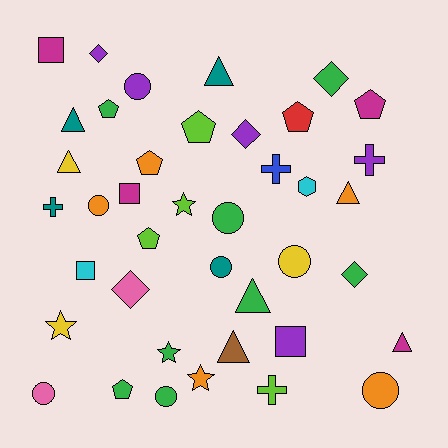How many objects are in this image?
There are 40 objects.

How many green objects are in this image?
There are 8 green objects.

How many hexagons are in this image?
There is 1 hexagon.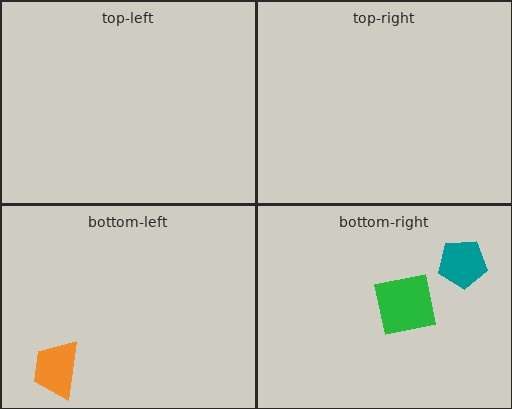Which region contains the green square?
The bottom-right region.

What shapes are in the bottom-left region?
The orange trapezoid.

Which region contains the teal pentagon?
The bottom-right region.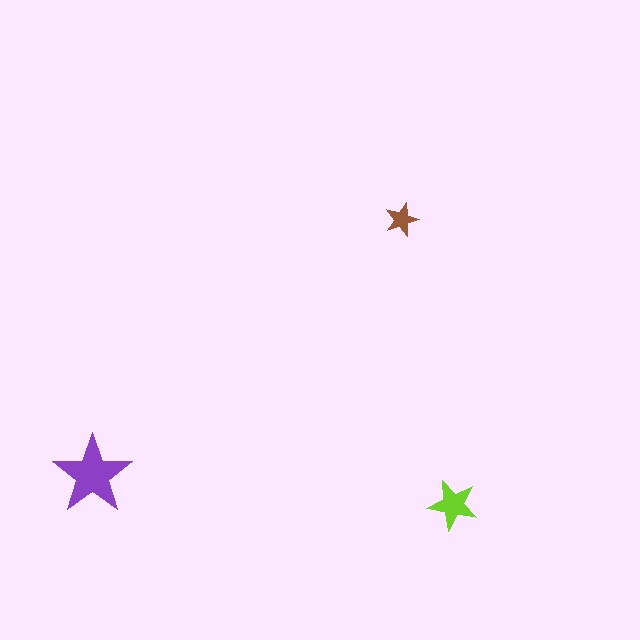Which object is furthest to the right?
The lime star is rightmost.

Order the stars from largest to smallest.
the purple one, the lime one, the brown one.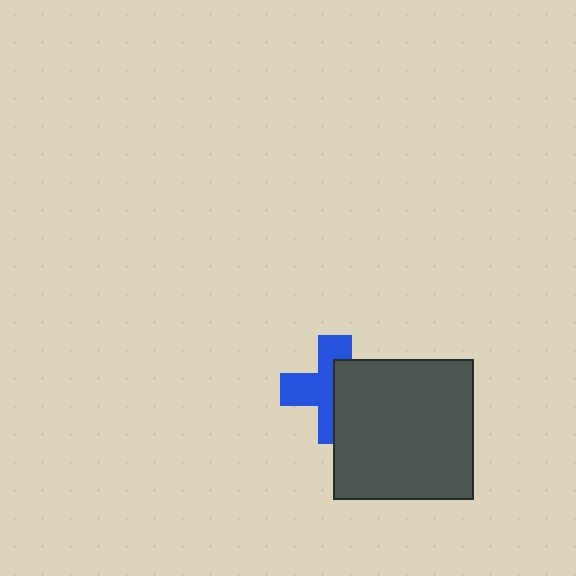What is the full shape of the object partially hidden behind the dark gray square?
The partially hidden object is a blue cross.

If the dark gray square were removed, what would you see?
You would see the complete blue cross.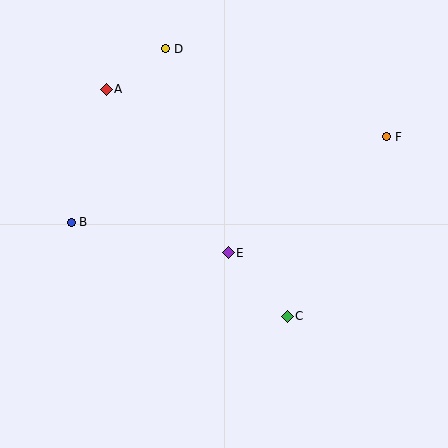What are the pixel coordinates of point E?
Point E is at (228, 253).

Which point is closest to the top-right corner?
Point F is closest to the top-right corner.